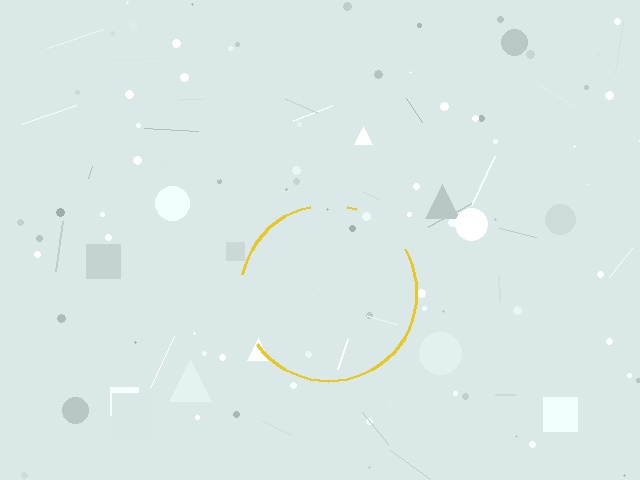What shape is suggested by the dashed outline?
The dashed outline suggests a circle.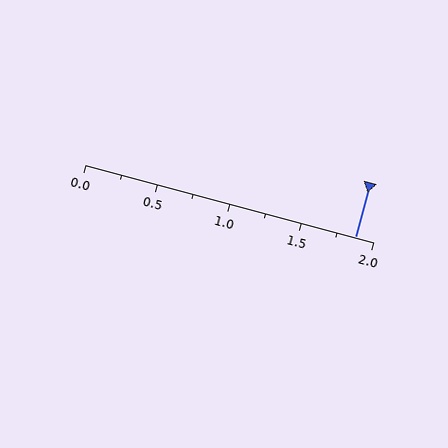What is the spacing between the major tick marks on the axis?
The major ticks are spaced 0.5 apart.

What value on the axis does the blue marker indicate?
The marker indicates approximately 1.88.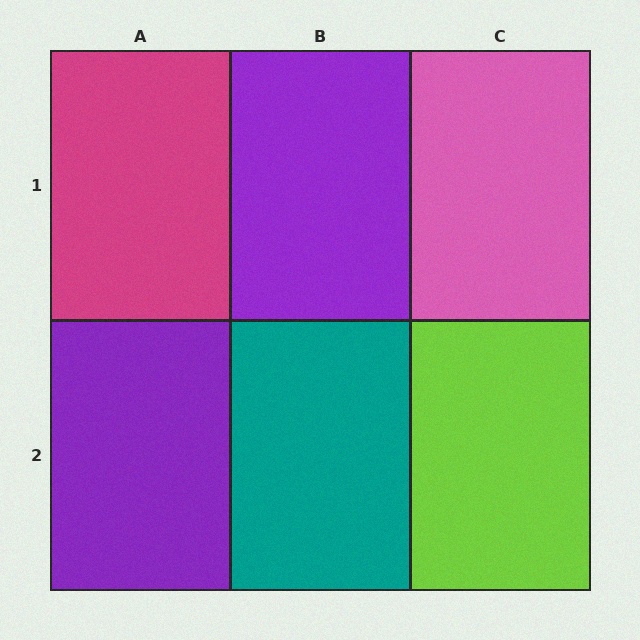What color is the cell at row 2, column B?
Teal.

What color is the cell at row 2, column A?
Purple.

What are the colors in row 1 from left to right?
Magenta, purple, pink.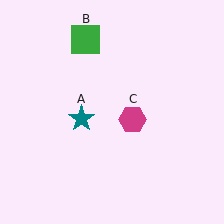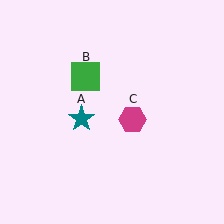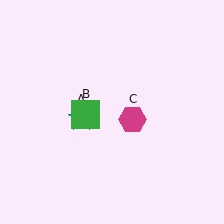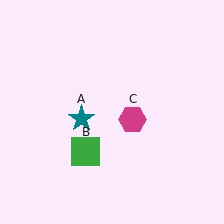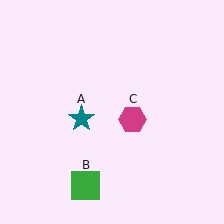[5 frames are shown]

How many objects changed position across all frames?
1 object changed position: green square (object B).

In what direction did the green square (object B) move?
The green square (object B) moved down.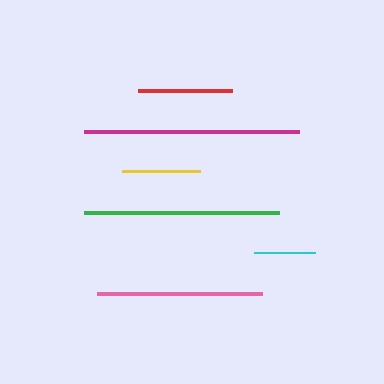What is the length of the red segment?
The red segment is approximately 94 pixels long.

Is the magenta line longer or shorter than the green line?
The magenta line is longer than the green line.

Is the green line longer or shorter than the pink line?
The green line is longer than the pink line.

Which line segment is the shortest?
The cyan line is the shortest at approximately 61 pixels.